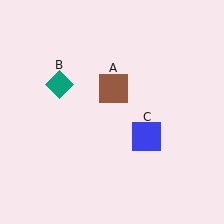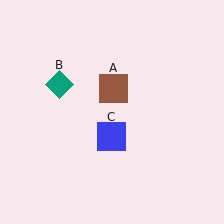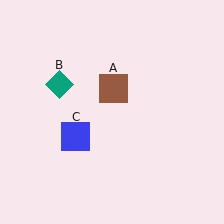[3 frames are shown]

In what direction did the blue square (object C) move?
The blue square (object C) moved left.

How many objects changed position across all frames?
1 object changed position: blue square (object C).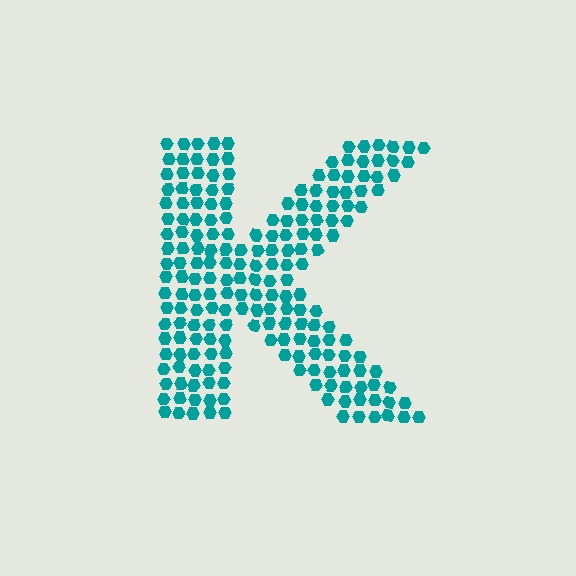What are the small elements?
The small elements are hexagons.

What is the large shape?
The large shape is the letter K.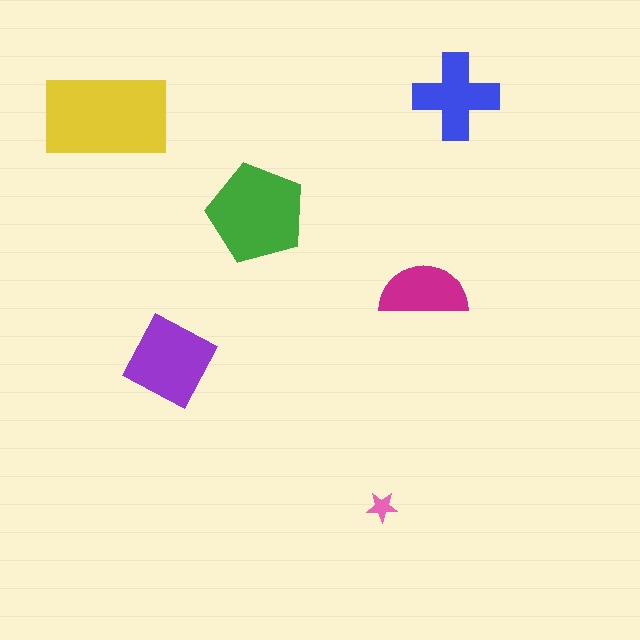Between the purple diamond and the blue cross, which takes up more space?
The purple diamond.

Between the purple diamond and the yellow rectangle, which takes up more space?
The yellow rectangle.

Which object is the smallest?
The pink star.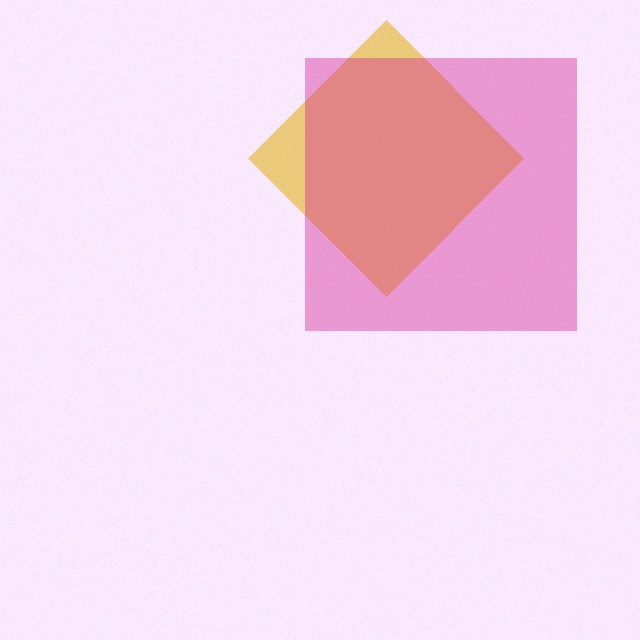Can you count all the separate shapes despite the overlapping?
Yes, there are 2 separate shapes.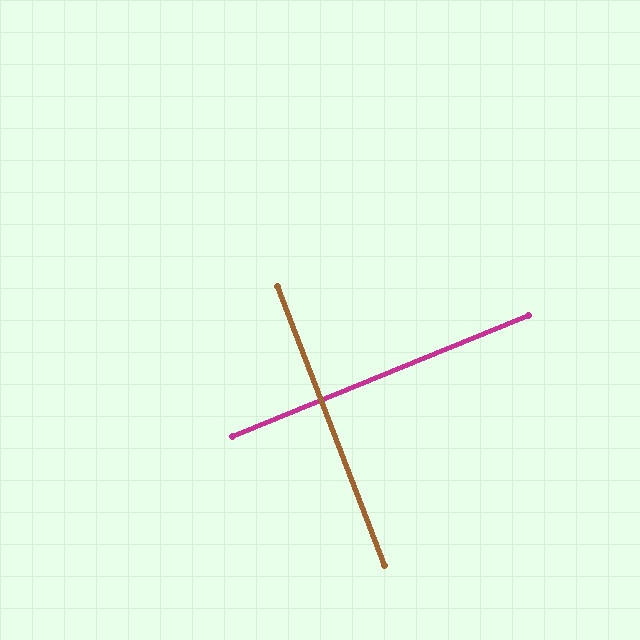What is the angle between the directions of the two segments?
Approximately 89 degrees.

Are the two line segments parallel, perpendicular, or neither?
Perpendicular — they meet at approximately 89°.